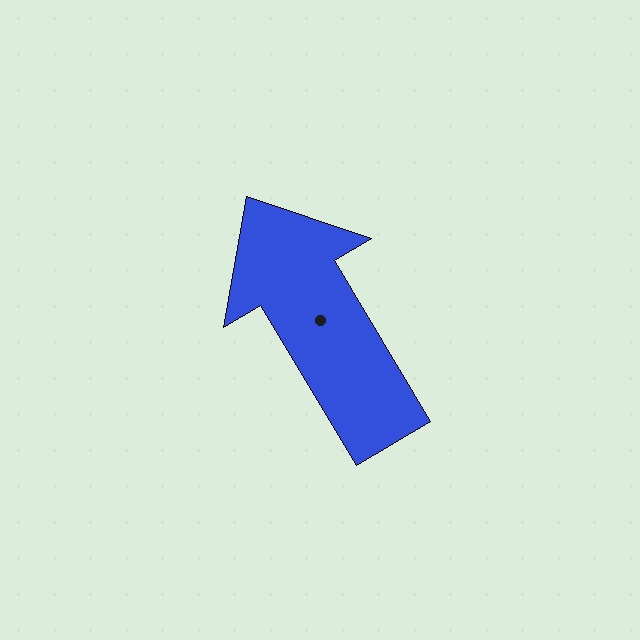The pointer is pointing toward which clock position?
Roughly 11 o'clock.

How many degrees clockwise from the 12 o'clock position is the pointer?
Approximately 329 degrees.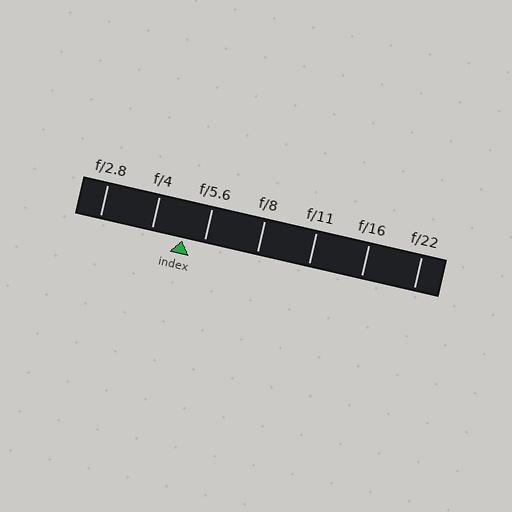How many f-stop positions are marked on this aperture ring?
There are 7 f-stop positions marked.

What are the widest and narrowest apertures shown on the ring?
The widest aperture shown is f/2.8 and the narrowest is f/22.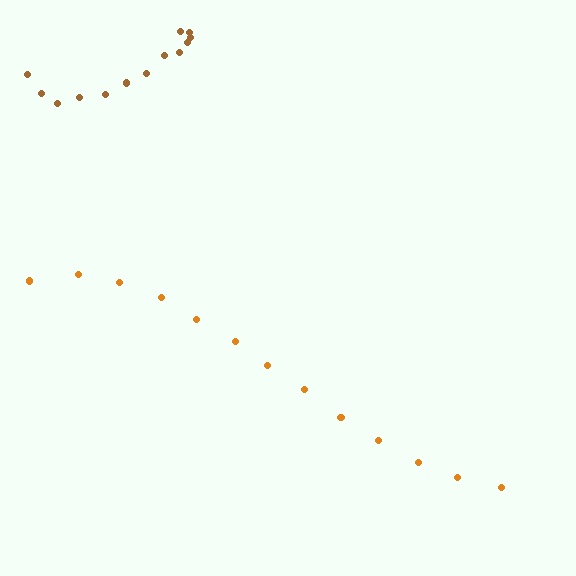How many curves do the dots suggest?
There are 2 distinct paths.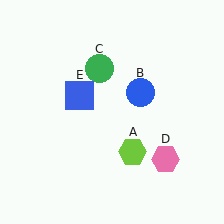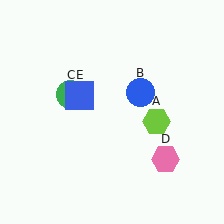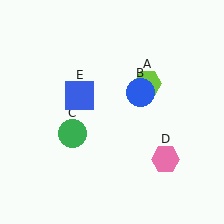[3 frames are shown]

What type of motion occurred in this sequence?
The lime hexagon (object A), green circle (object C) rotated counterclockwise around the center of the scene.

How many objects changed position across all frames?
2 objects changed position: lime hexagon (object A), green circle (object C).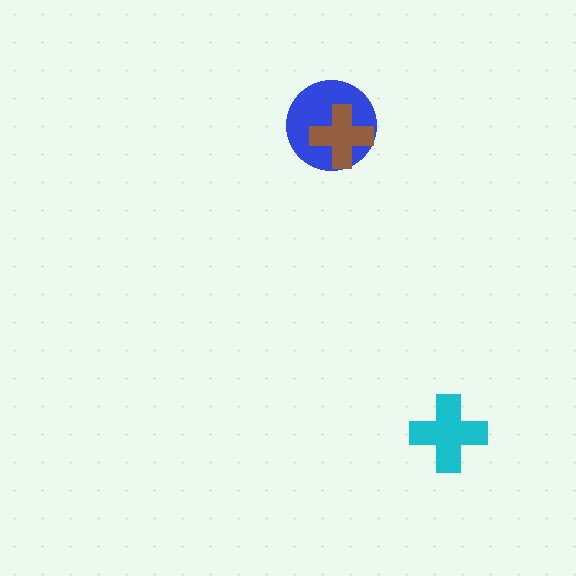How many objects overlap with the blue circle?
1 object overlaps with the blue circle.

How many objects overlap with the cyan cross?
0 objects overlap with the cyan cross.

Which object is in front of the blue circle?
The brown cross is in front of the blue circle.